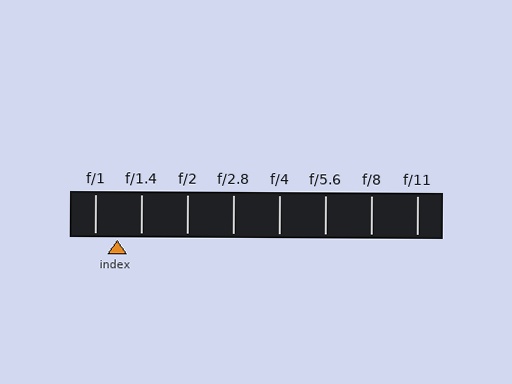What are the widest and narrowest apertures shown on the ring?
The widest aperture shown is f/1 and the narrowest is f/11.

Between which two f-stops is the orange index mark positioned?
The index mark is between f/1 and f/1.4.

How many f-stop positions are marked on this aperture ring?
There are 8 f-stop positions marked.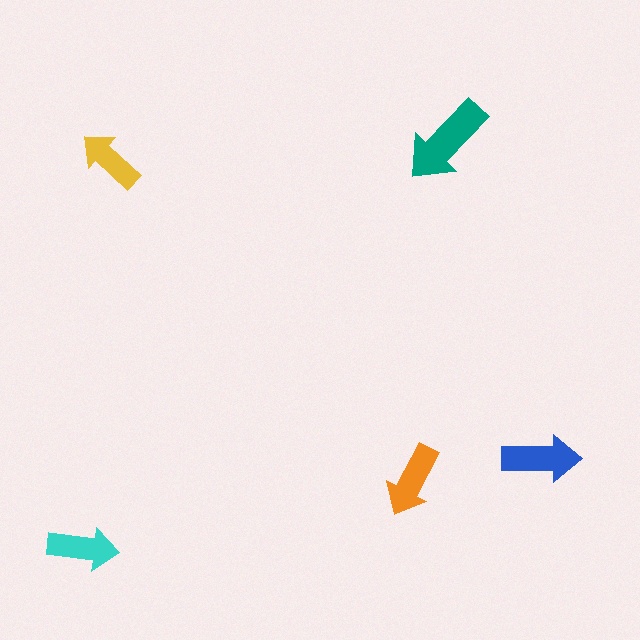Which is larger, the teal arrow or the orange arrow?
The teal one.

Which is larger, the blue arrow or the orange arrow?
The blue one.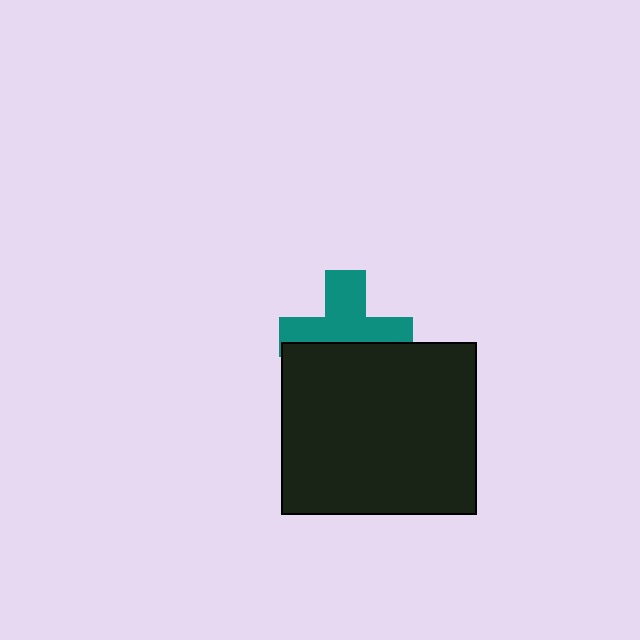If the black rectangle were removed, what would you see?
You would see the complete teal cross.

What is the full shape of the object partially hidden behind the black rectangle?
The partially hidden object is a teal cross.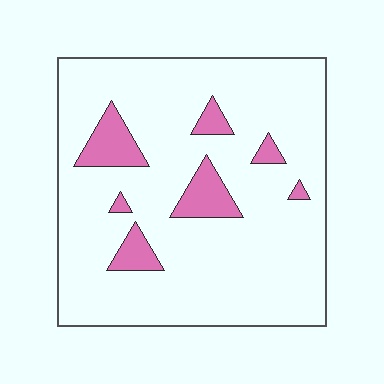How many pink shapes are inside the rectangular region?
7.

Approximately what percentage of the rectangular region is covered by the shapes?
Approximately 10%.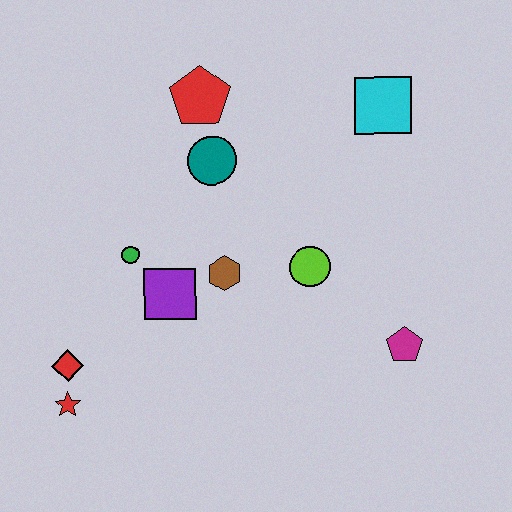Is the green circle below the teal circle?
Yes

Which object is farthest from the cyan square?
The red star is farthest from the cyan square.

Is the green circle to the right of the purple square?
No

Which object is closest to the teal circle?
The red pentagon is closest to the teal circle.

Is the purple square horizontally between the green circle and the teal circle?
Yes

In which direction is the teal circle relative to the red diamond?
The teal circle is above the red diamond.